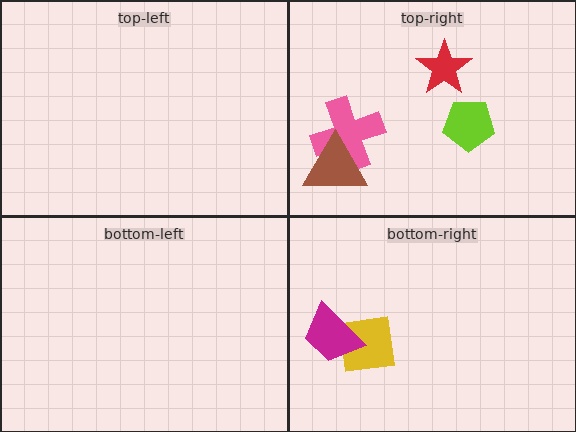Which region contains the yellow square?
The bottom-right region.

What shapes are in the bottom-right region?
The yellow square, the magenta trapezoid.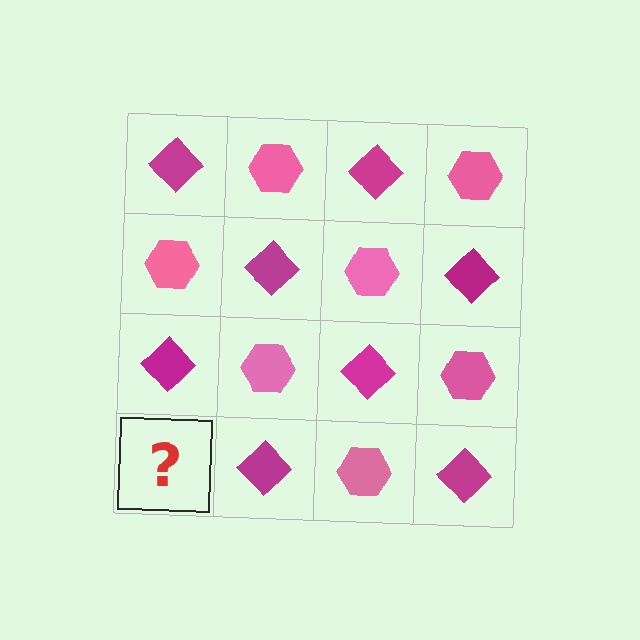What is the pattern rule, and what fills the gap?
The rule is that it alternates magenta diamond and pink hexagon in a checkerboard pattern. The gap should be filled with a pink hexagon.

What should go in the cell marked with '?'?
The missing cell should contain a pink hexagon.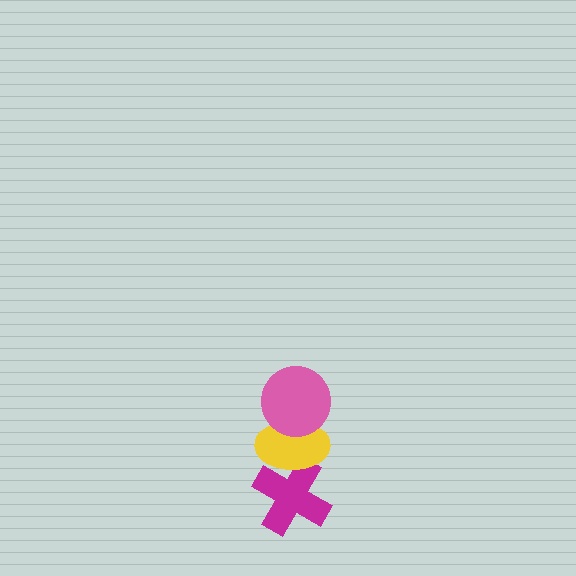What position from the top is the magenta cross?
The magenta cross is 3rd from the top.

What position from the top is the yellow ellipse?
The yellow ellipse is 2nd from the top.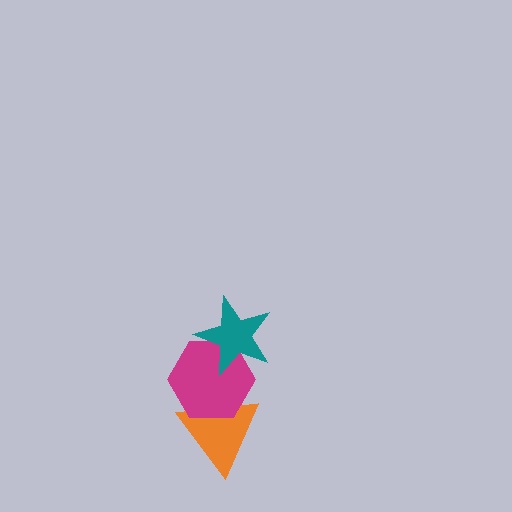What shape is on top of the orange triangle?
The magenta hexagon is on top of the orange triangle.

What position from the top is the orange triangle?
The orange triangle is 3rd from the top.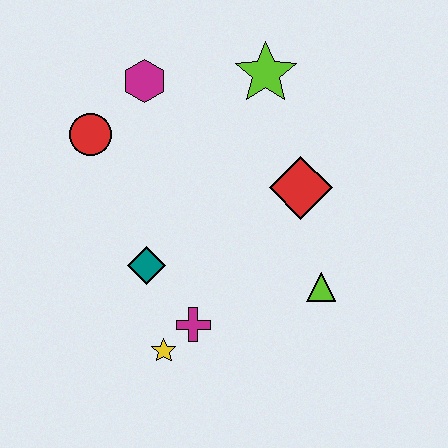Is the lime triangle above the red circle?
No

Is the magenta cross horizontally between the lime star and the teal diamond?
Yes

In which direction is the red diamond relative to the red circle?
The red diamond is to the right of the red circle.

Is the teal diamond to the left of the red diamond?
Yes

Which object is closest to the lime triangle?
The red diamond is closest to the lime triangle.